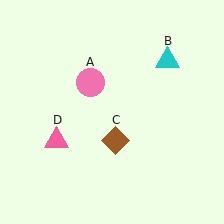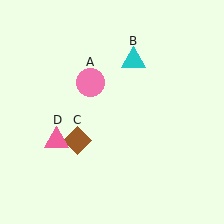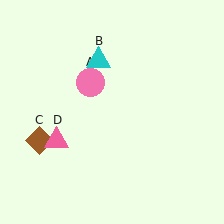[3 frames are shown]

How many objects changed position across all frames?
2 objects changed position: cyan triangle (object B), brown diamond (object C).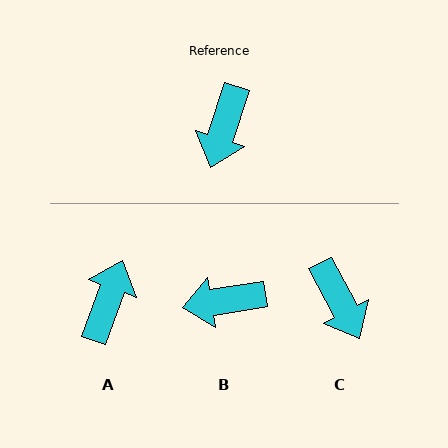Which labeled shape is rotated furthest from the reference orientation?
A, about 178 degrees away.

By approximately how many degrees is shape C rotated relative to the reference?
Approximately 46 degrees counter-clockwise.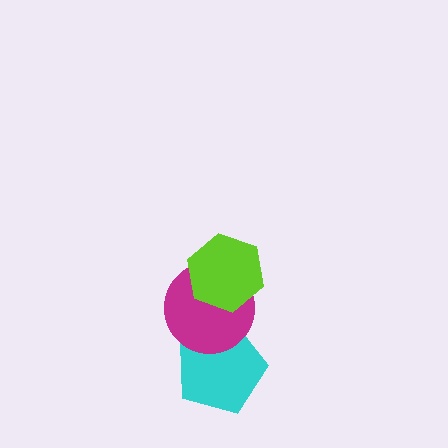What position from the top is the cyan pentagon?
The cyan pentagon is 3rd from the top.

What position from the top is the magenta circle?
The magenta circle is 2nd from the top.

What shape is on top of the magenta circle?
The lime hexagon is on top of the magenta circle.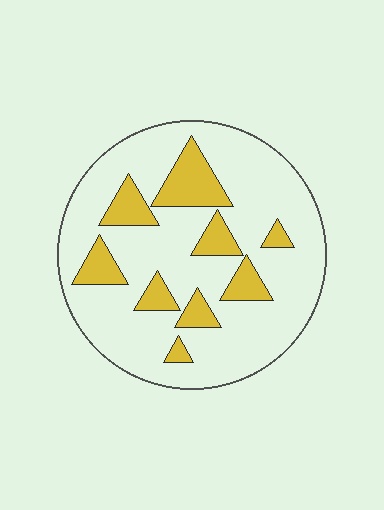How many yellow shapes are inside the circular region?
9.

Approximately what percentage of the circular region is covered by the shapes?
Approximately 20%.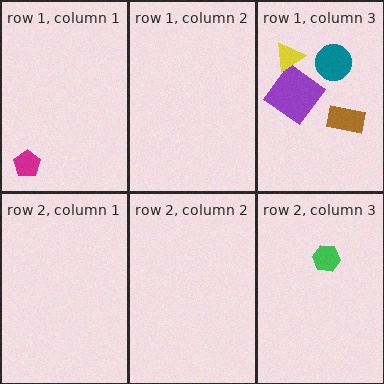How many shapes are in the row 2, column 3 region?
1.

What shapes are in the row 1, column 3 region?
The purple diamond, the teal circle, the yellow triangle, the brown rectangle.